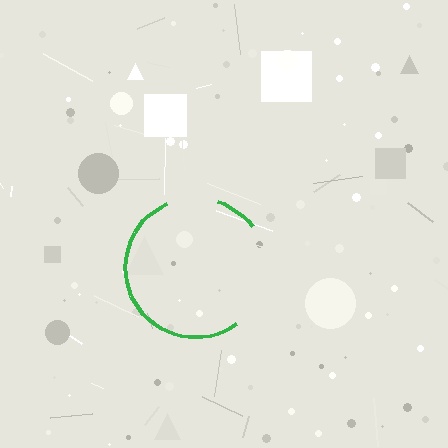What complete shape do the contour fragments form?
The contour fragments form a circle.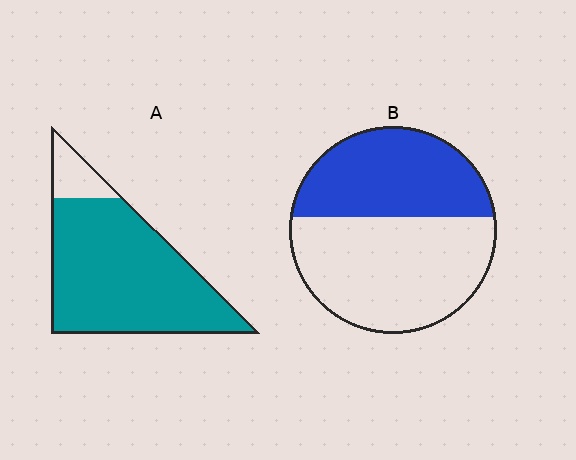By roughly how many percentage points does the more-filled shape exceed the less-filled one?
By roughly 45 percentage points (A over B).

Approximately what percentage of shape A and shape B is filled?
A is approximately 90% and B is approximately 40%.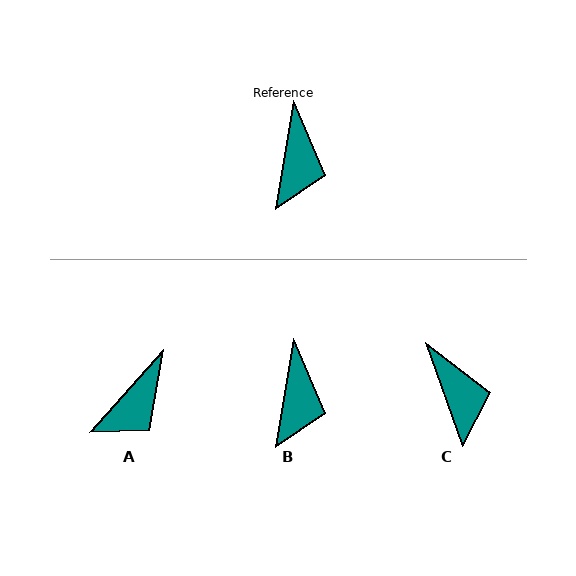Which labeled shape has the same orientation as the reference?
B.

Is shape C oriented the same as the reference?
No, it is off by about 29 degrees.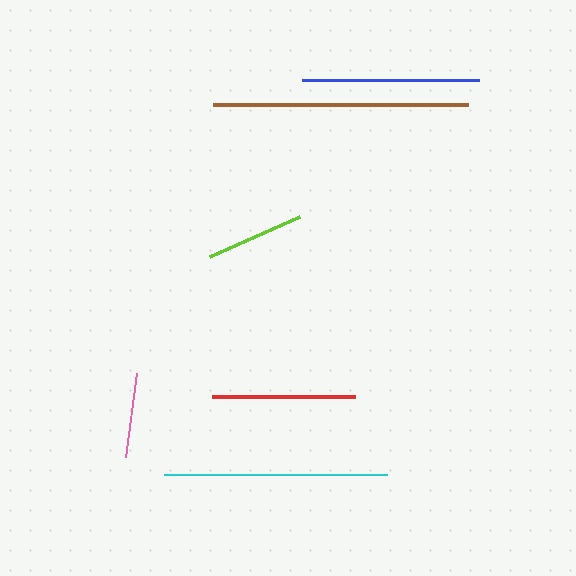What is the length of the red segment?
The red segment is approximately 142 pixels long.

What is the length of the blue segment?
The blue segment is approximately 177 pixels long.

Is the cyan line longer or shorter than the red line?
The cyan line is longer than the red line.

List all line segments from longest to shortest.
From longest to shortest: brown, cyan, blue, red, lime, pink.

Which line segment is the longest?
The brown line is the longest at approximately 255 pixels.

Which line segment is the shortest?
The pink line is the shortest at approximately 85 pixels.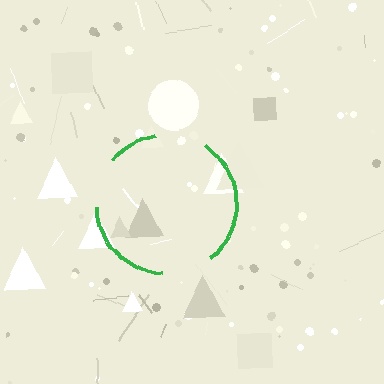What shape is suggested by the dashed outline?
The dashed outline suggests a circle.